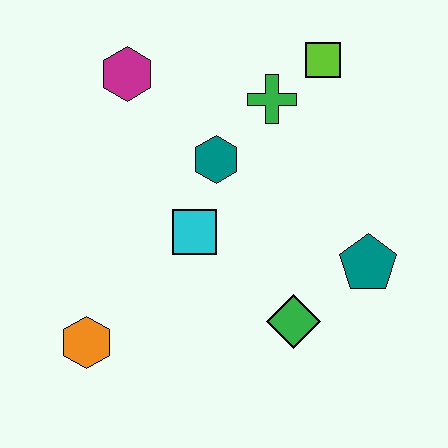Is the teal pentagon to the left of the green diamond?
No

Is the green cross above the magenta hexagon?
No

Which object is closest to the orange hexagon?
The cyan square is closest to the orange hexagon.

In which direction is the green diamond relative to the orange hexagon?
The green diamond is to the right of the orange hexagon.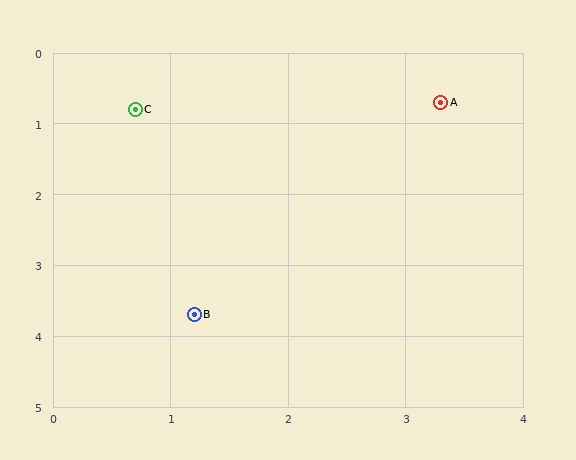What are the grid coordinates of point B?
Point B is at approximately (1.2, 3.7).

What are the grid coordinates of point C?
Point C is at approximately (0.7, 0.8).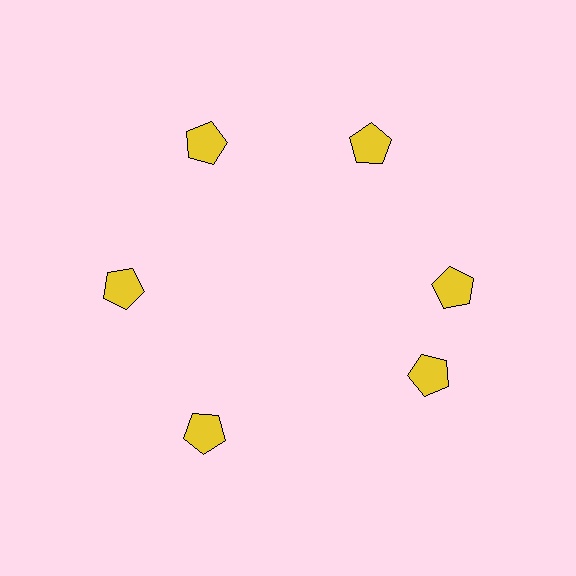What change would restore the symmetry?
The symmetry would be restored by rotating it back into even spacing with its neighbors so that all 6 pentagons sit at equal angles and equal distance from the center.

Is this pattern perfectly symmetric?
No. The 6 yellow pentagons are arranged in a ring, but one element near the 5 o'clock position is rotated out of alignment along the ring, breaking the 6-fold rotational symmetry.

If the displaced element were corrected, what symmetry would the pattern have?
It would have 6-fold rotational symmetry — the pattern would map onto itself every 60 degrees.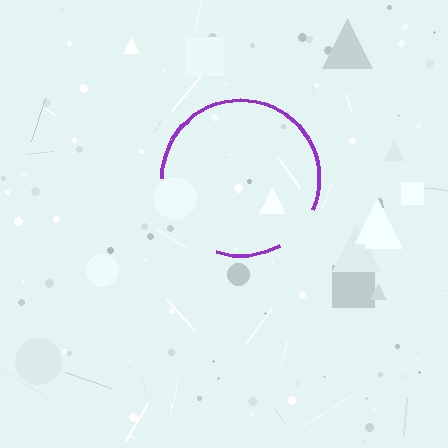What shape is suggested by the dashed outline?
The dashed outline suggests a circle.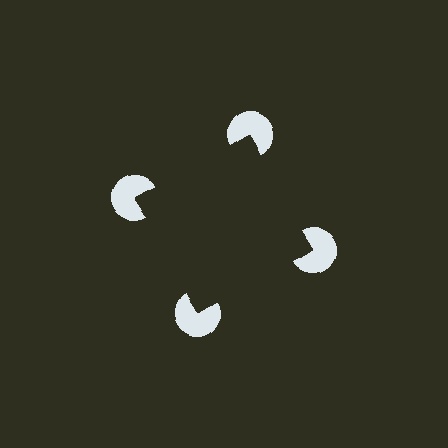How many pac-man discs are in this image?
There are 4 — one at each vertex of the illusory square.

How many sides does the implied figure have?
4 sides.